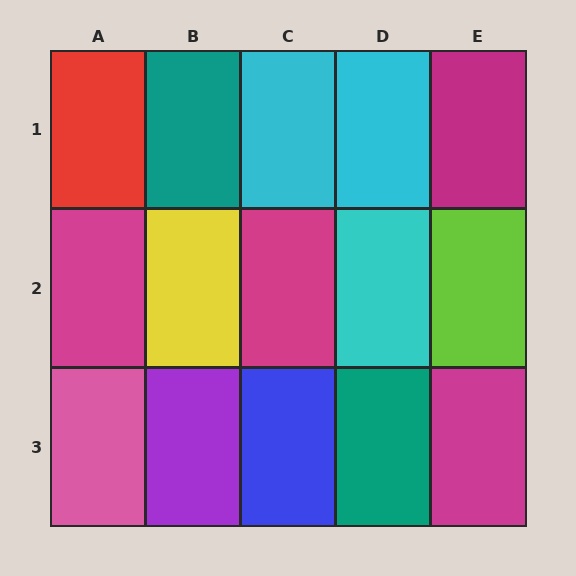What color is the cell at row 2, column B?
Yellow.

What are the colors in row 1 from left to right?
Red, teal, cyan, cyan, magenta.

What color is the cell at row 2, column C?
Magenta.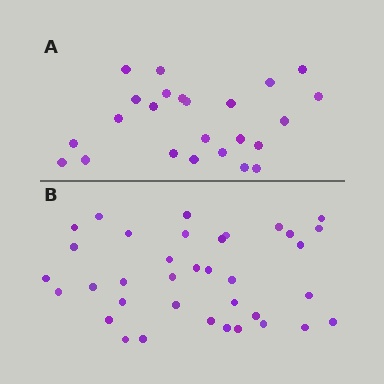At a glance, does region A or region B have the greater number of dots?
Region B (the bottom region) has more dots.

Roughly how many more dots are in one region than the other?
Region B has roughly 12 or so more dots than region A.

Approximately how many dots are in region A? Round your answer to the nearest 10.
About 20 dots. (The exact count is 24, which rounds to 20.)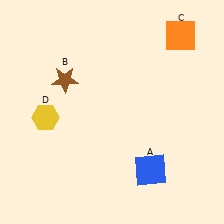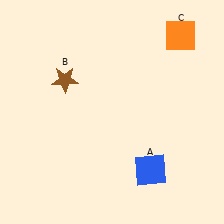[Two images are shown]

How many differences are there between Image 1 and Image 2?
There is 1 difference between the two images.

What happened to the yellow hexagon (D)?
The yellow hexagon (D) was removed in Image 2. It was in the bottom-left area of Image 1.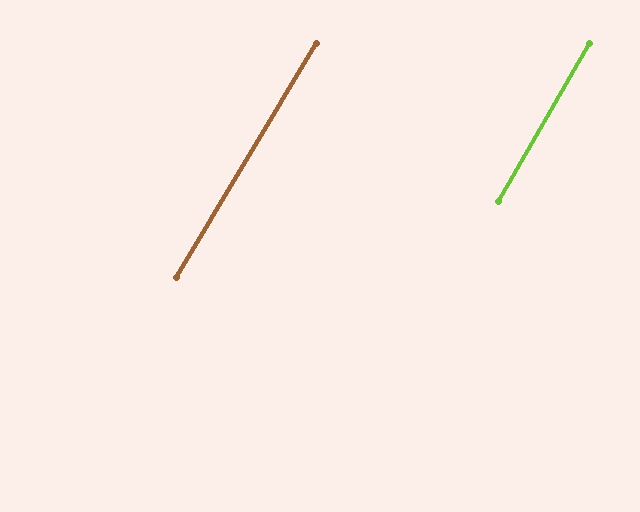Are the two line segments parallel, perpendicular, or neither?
Parallel — their directions differ by only 0.8°.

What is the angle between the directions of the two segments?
Approximately 1 degree.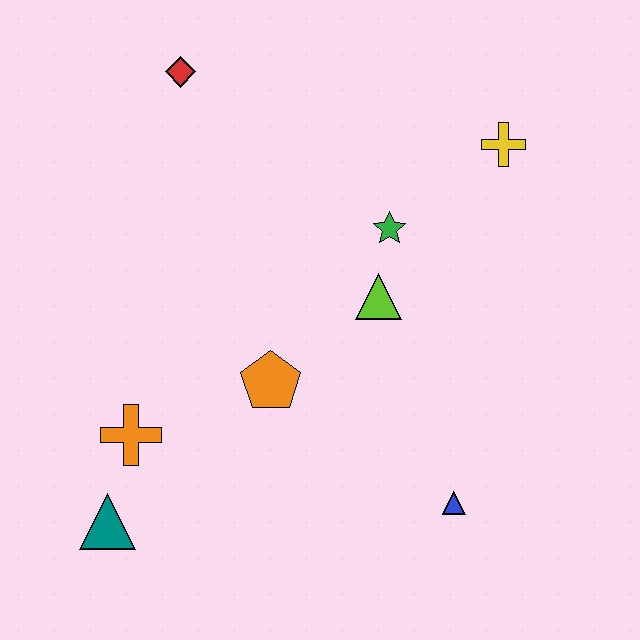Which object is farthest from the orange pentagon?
The yellow cross is farthest from the orange pentagon.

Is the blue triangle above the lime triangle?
No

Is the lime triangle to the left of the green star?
Yes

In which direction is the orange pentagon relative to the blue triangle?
The orange pentagon is to the left of the blue triangle.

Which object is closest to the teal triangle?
The orange cross is closest to the teal triangle.